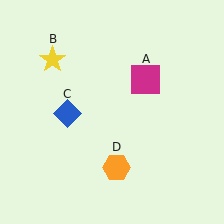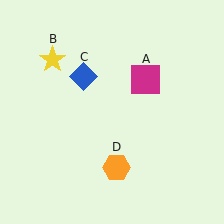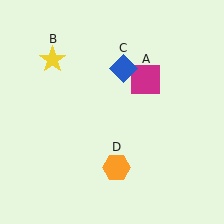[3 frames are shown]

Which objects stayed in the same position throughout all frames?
Magenta square (object A) and yellow star (object B) and orange hexagon (object D) remained stationary.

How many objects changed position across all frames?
1 object changed position: blue diamond (object C).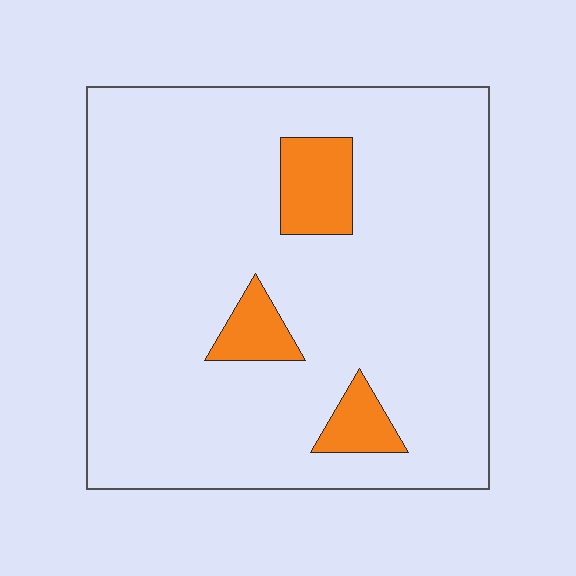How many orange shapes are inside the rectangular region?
3.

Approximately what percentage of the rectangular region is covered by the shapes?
Approximately 10%.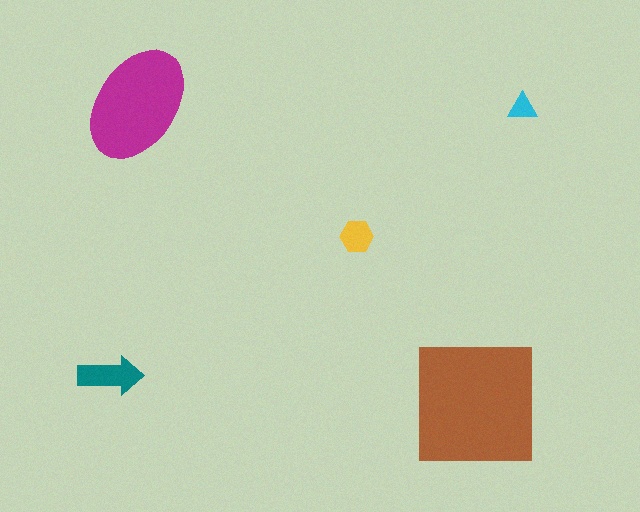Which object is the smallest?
The cyan triangle.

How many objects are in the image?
There are 5 objects in the image.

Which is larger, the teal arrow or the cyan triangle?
The teal arrow.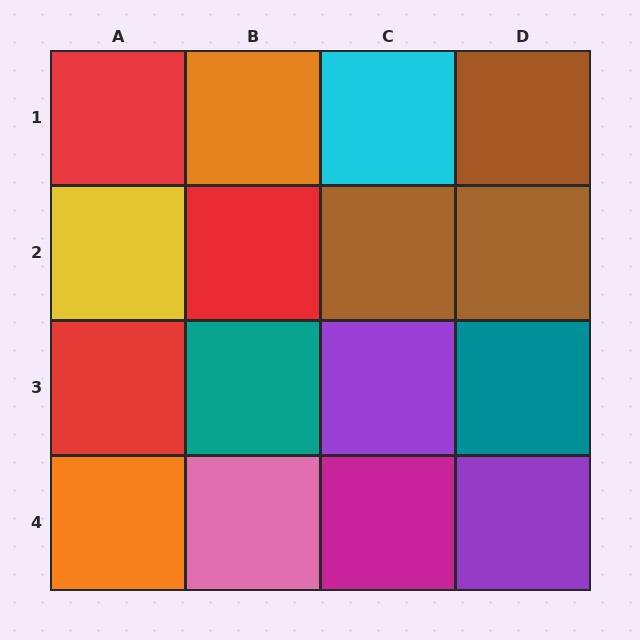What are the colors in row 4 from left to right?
Orange, pink, magenta, purple.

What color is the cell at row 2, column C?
Brown.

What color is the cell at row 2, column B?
Red.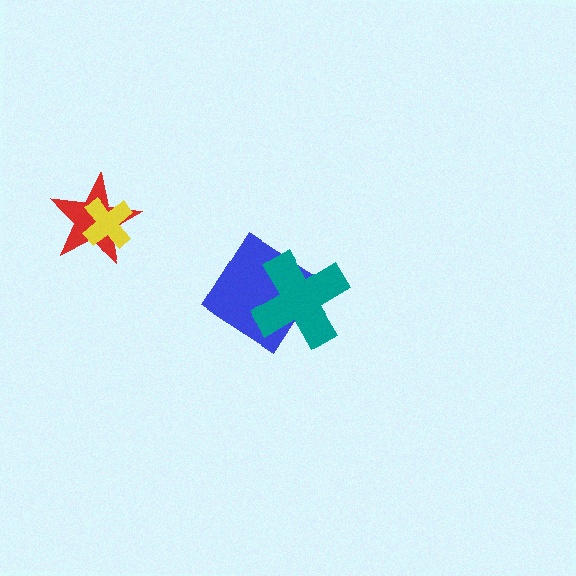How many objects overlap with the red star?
1 object overlaps with the red star.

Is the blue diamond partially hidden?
Yes, it is partially covered by another shape.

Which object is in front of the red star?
The yellow cross is in front of the red star.